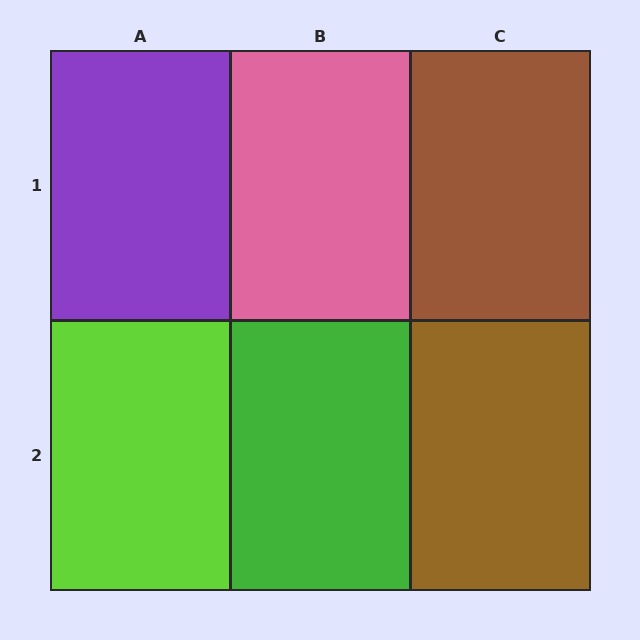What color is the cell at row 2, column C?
Brown.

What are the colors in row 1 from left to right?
Purple, pink, brown.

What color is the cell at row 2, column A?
Lime.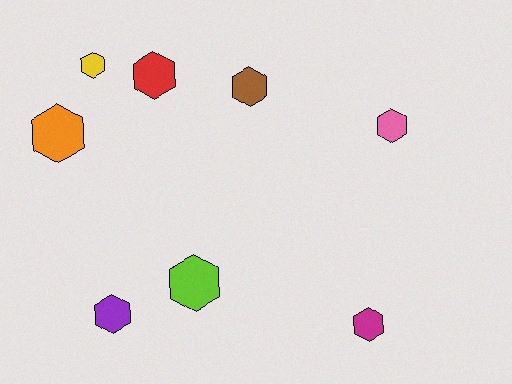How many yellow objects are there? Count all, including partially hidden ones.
There is 1 yellow object.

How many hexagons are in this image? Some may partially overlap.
There are 8 hexagons.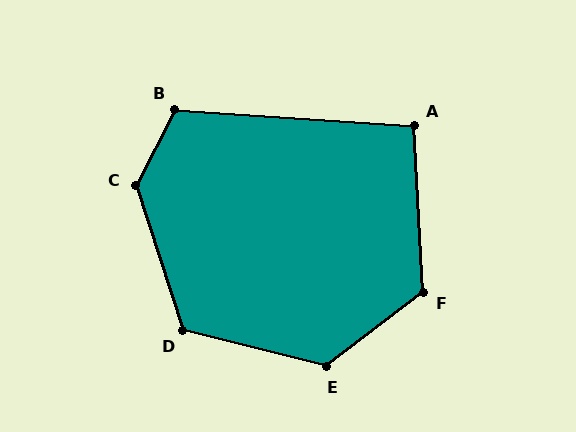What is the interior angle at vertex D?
Approximately 122 degrees (obtuse).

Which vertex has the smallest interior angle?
A, at approximately 97 degrees.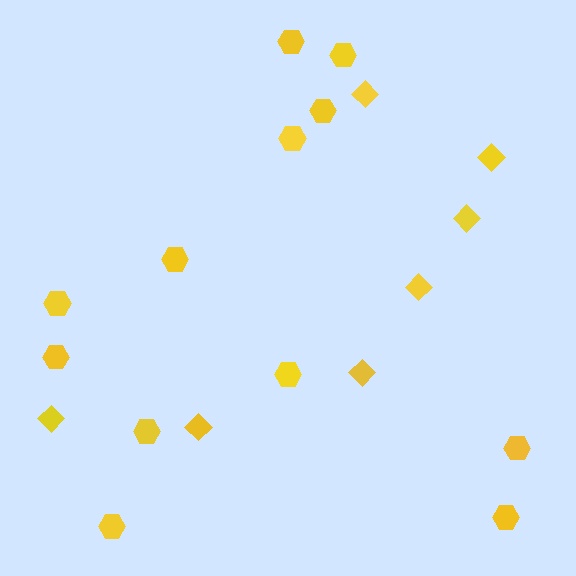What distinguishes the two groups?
There are 2 groups: one group of hexagons (12) and one group of diamonds (7).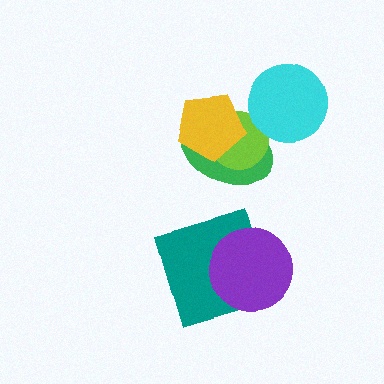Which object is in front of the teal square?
The purple circle is in front of the teal square.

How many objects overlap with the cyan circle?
1 object overlaps with the cyan circle.